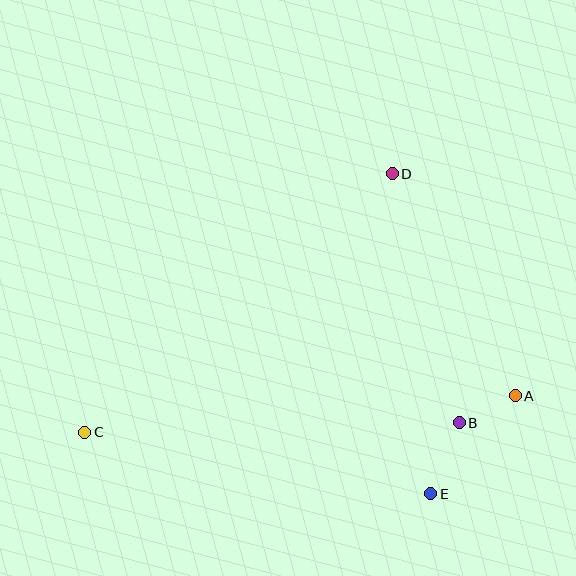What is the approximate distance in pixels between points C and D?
The distance between C and D is approximately 402 pixels.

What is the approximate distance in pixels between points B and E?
The distance between B and E is approximately 76 pixels.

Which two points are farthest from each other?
Points A and C are farthest from each other.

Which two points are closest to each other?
Points A and B are closest to each other.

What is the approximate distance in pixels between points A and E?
The distance between A and E is approximately 129 pixels.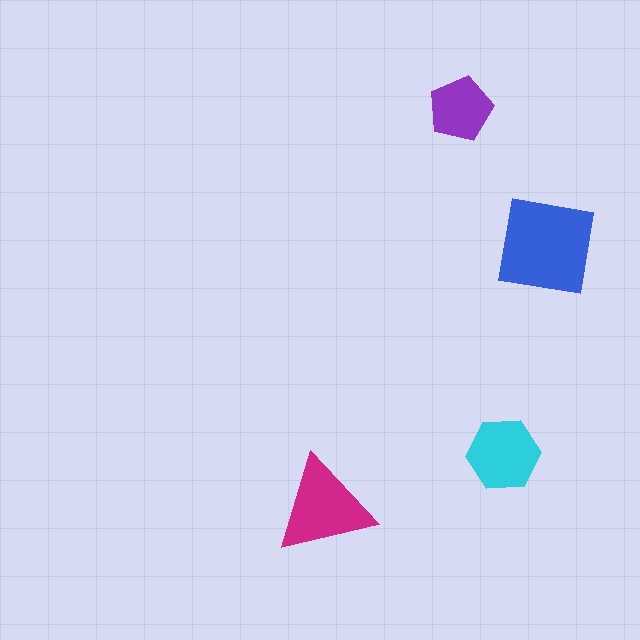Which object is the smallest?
The purple pentagon.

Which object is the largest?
The blue square.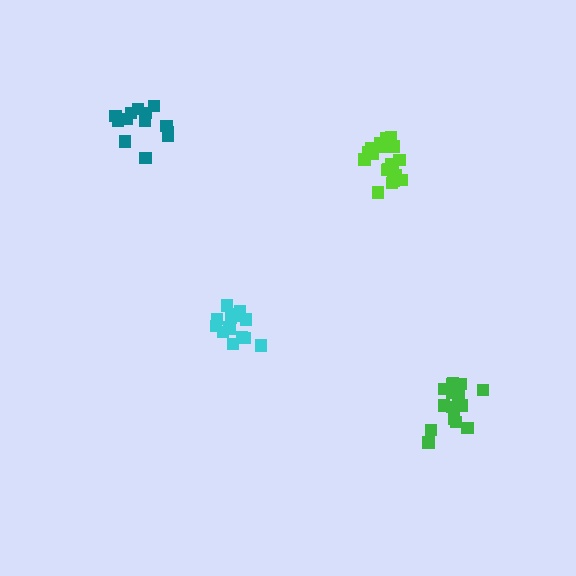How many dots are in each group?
Group 1: 13 dots, Group 2: 16 dots, Group 3: 17 dots, Group 4: 19 dots (65 total).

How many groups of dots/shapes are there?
There are 4 groups.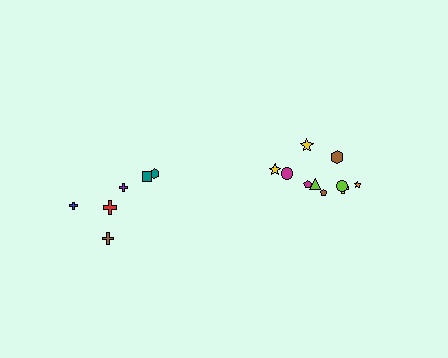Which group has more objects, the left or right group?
The right group.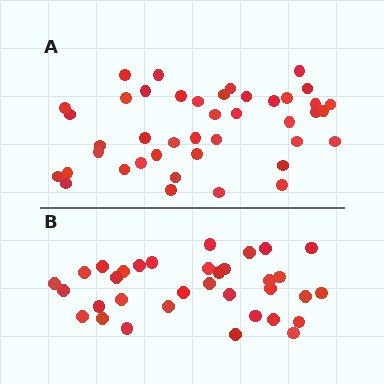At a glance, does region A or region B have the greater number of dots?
Region A (the top region) has more dots.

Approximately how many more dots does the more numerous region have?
Region A has roughly 8 or so more dots than region B.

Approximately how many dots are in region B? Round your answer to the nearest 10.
About 30 dots. (The exact count is 34, which rounds to 30.)